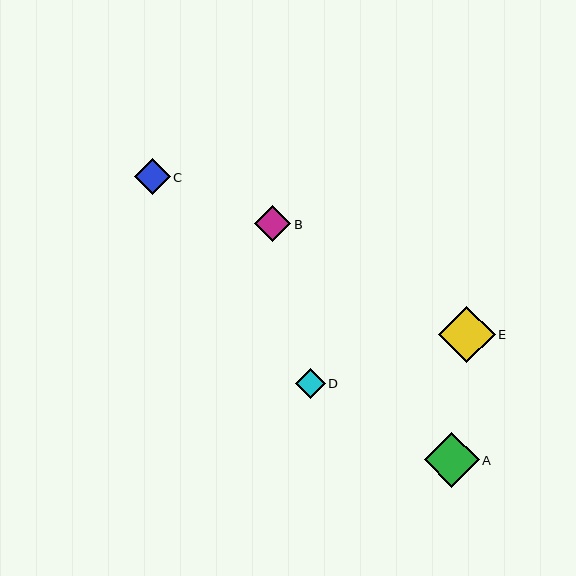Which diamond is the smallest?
Diamond D is the smallest with a size of approximately 29 pixels.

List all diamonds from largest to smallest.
From largest to smallest: E, A, C, B, D.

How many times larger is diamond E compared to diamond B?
Diamond E is approximately 1.6 times the size of diamond B.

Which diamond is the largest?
Diamond E is the largest with a size of approximately 56 pixels.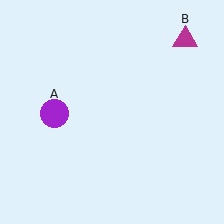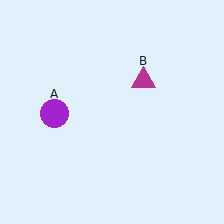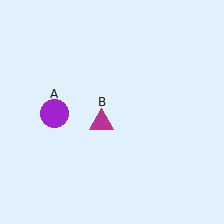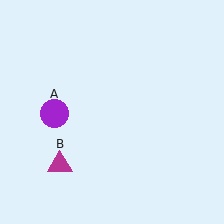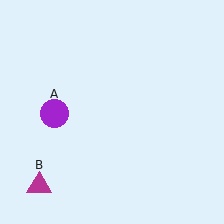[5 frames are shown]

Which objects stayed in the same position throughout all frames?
Purple circle (object A) remained stationary.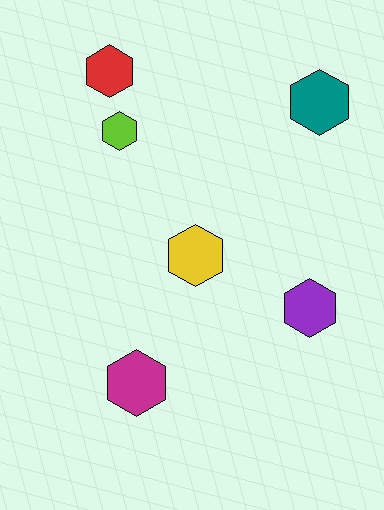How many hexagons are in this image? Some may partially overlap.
There are 6 hexagons.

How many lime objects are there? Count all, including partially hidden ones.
There is 1 lime object.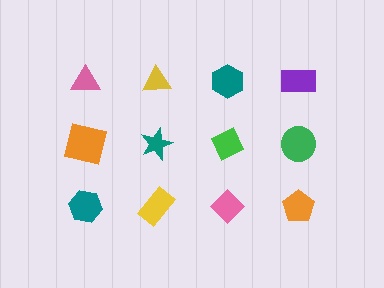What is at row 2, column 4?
A green circle.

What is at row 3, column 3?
A pink diamond.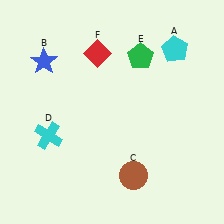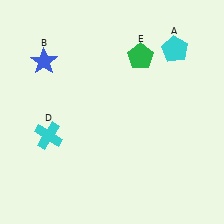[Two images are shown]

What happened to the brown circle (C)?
The brown circle (C) was removed in Image 2. It was in the bottom-right area of Image 1.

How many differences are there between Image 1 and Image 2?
There are 2 differences between the two images.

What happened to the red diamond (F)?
The red diamond (F) was removed in Image 2. It was in the top-left area of Image 1.